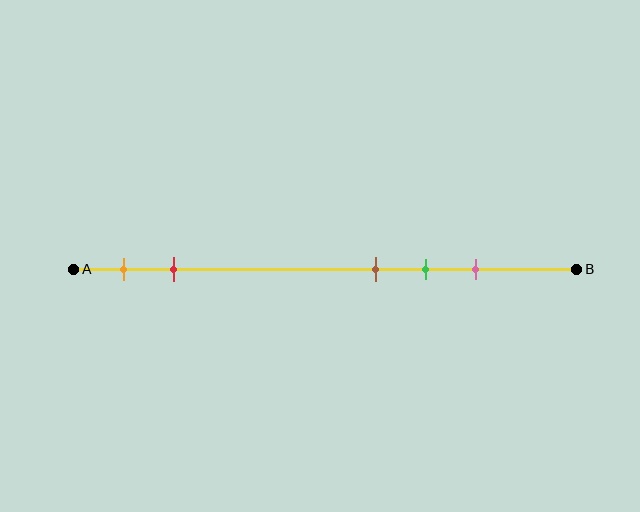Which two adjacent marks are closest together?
The brown and green marks are the closest adjacent pair.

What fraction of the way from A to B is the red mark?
The red mark is approximately 20% (0.2) of the way from A to B.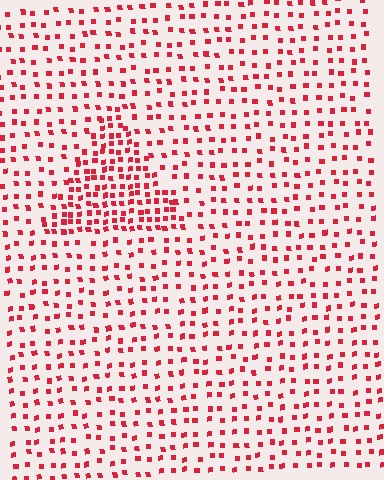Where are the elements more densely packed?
The elements are more densely packed inside the triangle boundary.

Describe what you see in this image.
The image contains small red elements arranged at two different densities. A triangle-shaped region is visible where the elements are more densely packed than the surrounding area.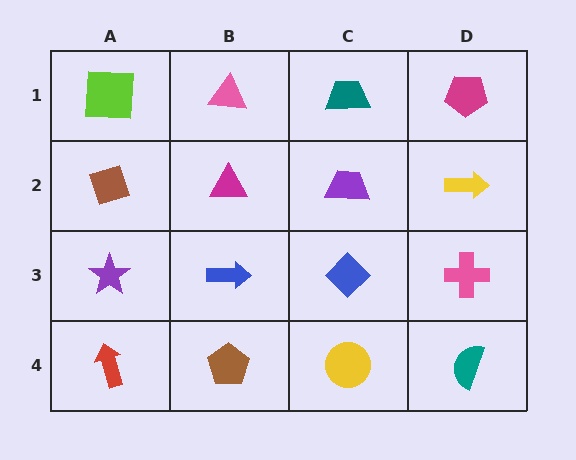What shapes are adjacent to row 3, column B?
A magenta triangle (row 2, column B), a brown pentagon (row 4, column B), a purple star (row 3, column A), a blue diamond (row 3, column C).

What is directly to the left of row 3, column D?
A blue diamond.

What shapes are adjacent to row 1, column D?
A yellow arrow (row 2, column D), a teal trapezoid (row 1, column C).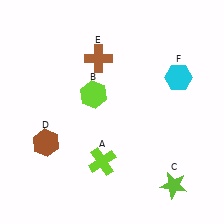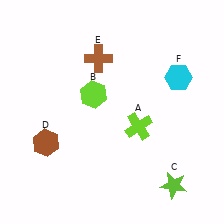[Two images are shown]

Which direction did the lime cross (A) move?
The lime cross (A) moved right.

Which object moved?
The lime cross (A) moved right.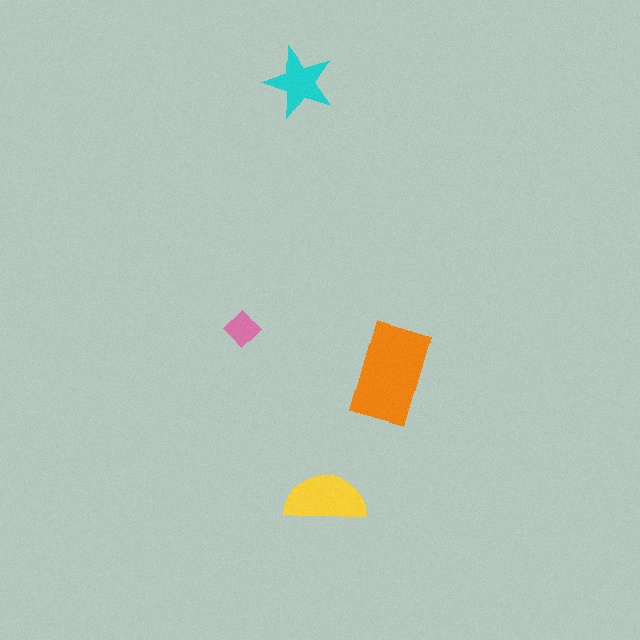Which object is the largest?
The orange rectangle.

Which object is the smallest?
The pink diamond.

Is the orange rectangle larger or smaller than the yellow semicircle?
Larger.